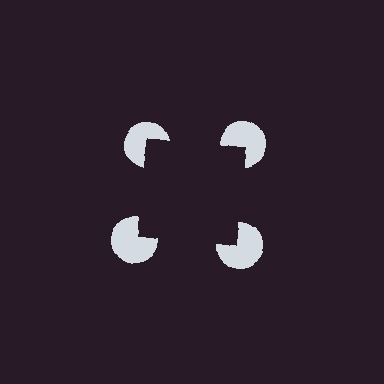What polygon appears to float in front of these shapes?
An illusory square — its edges are inferred from the aligned wedge cuts in the pac-man discs, not physically drawn.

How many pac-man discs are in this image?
There are 4 — one at each vertex of the illusory square.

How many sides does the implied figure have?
4 sides.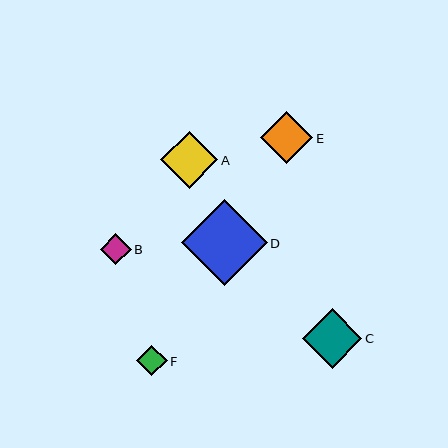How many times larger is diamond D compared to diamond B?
Diamond D is approximately 2.8 times the size of diamond B.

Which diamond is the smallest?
Diamond F is the smallest with a size of approximately 31 pixels.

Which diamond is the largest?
Diamond D is the largest with a size of approximately 86 pixels.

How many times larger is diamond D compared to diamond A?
Diamond D is approximately 1.5 times the size of diamond A.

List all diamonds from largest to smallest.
From largest to smallest: D, C, A, E, B, F.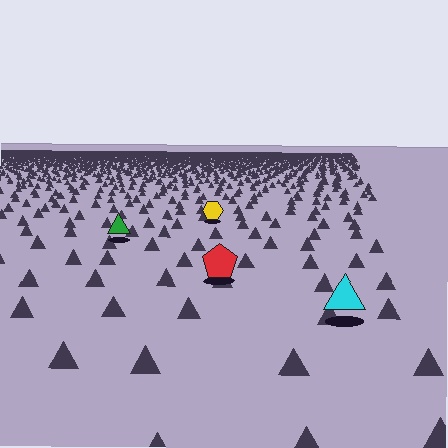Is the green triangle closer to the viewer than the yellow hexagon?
Yes. The green triangle is closer — you can tell from the texture gradient: the ground texture is coarser near it.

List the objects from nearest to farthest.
From nearest to farthest: the cyan triangle, the red pentagon, the green triangle, the yellow hexagon.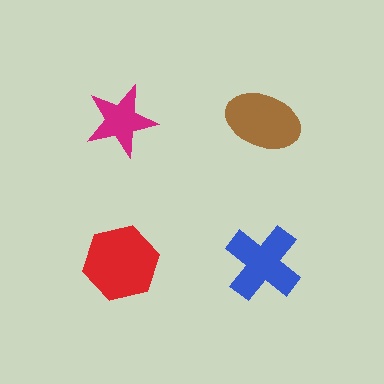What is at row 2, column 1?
A red hexagon.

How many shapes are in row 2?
2 shapes.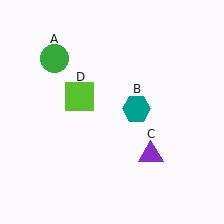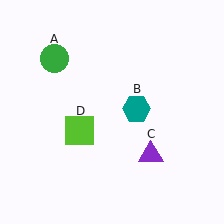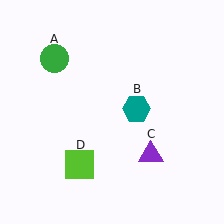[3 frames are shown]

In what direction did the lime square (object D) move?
The lime square (object D) moved down.